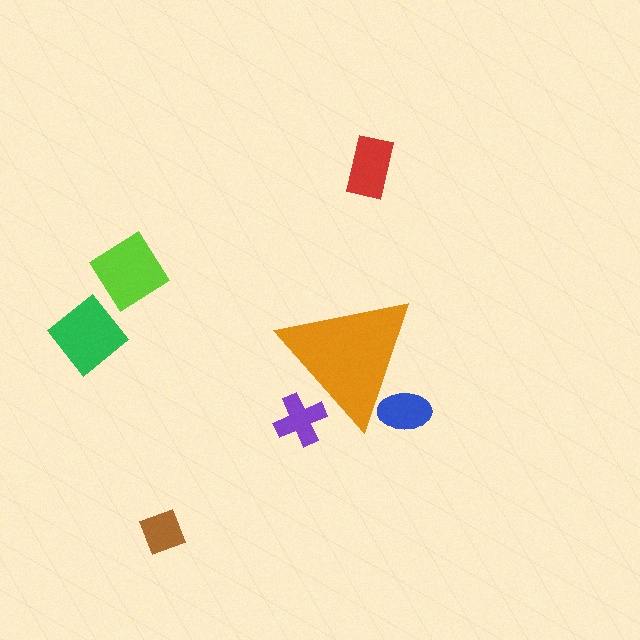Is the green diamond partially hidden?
No, the green diamond is fully visible.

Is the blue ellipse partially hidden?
Yes, the blue ellipse is partially hidden behind the orange triangle.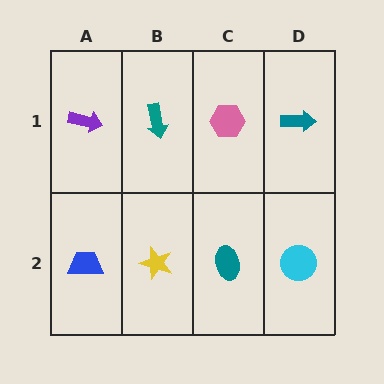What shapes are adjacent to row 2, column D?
A teal arrow (row 1, column D), a teal ellipse (row 2, column C).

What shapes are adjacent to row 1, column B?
A yellow star (row 2, column B), a purple arrow (row 1, column A), a pink hexagon (row 1, column C).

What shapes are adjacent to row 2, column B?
A teal arrow (row 1, column B), a blue trapezoid (row 2, column A), a teal ellipse (row 2, column C).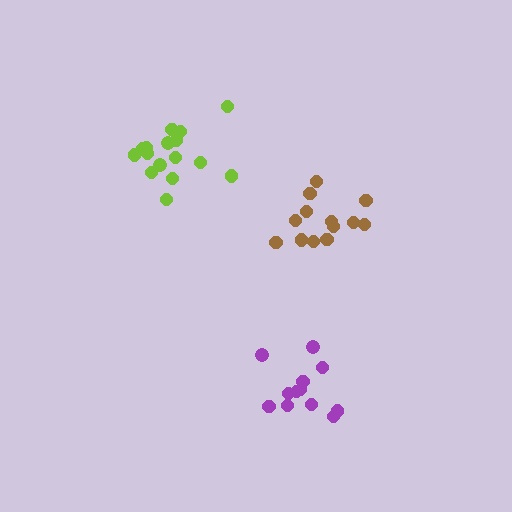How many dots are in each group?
Group 1: 12 dots, Group 2: 13 dots, Group 3: 16 dots (41 total).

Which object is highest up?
The lime cluster is topmost.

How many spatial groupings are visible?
There are 3 spatial groupings.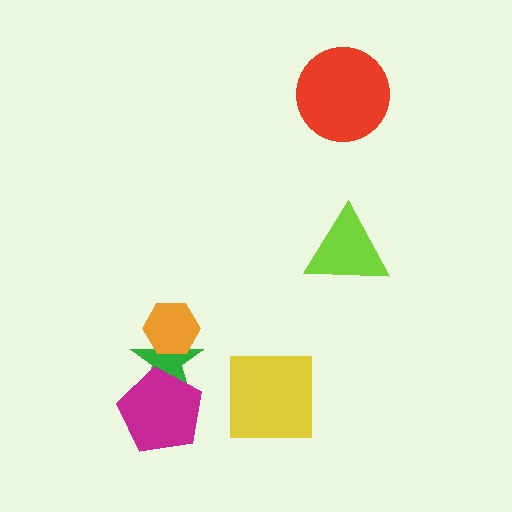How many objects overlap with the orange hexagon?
1 object overlaps with the orange hexagon.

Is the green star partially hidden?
Yes, it is partially covered by another shape.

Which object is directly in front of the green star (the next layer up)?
The magenta pentagon is directly in front of the green star.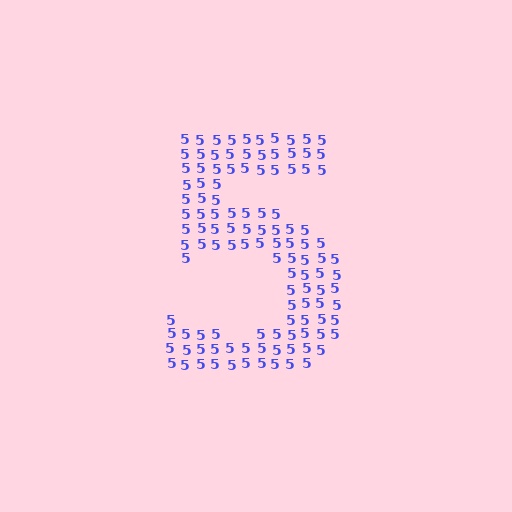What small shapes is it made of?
It is made of small digit 5's.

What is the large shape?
The large shape is the digit 5.